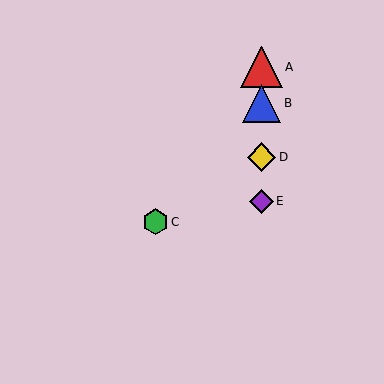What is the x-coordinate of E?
Object E is at x≈261.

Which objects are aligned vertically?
Objects A, B, D, E are aligned vertically.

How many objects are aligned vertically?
4 objects (A, B, D, E) are aligned vertically.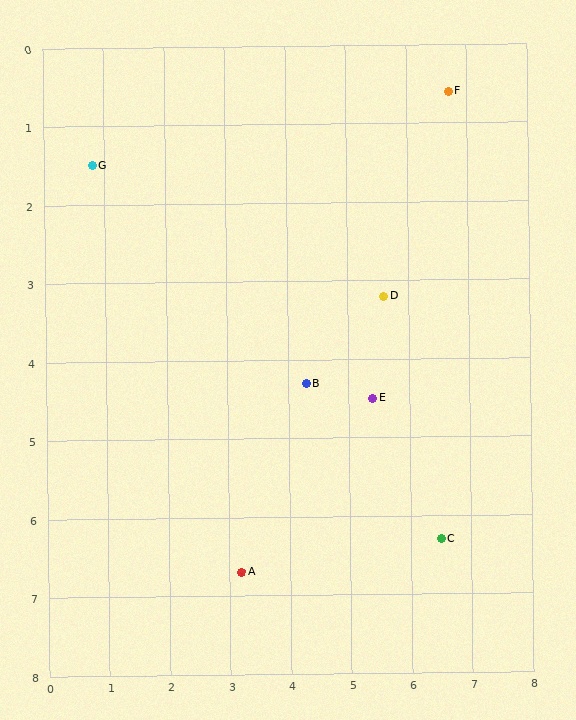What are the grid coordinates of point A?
Point A is at approximately (3.2, 6.7).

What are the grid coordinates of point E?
Point E is at approximately (5.4, 4.5).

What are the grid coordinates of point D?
Point D is at approximately (5.6, 3.2).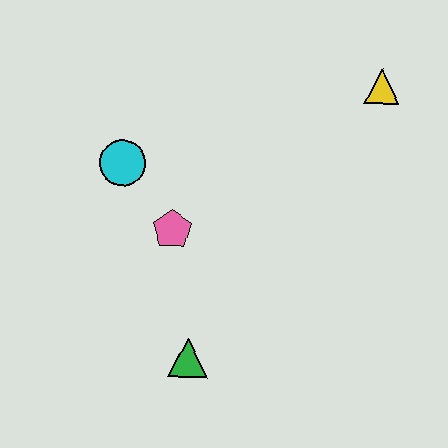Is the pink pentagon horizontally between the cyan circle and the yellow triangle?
Yes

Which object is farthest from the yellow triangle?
The green triangle is farthest from the yellow triangle.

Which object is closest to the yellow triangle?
The pink pentagon is closest to the yellow triangle.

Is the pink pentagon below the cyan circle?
Yes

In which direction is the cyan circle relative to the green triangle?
The cyan circle is above the green triangle.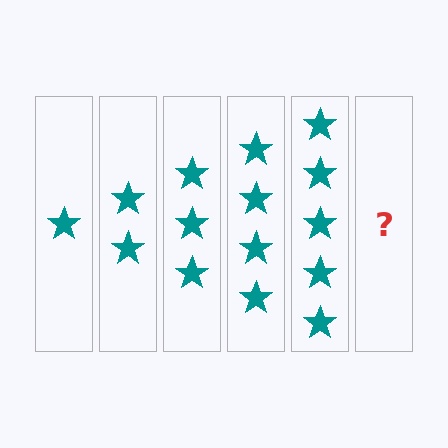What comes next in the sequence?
The next element should be 6 stars.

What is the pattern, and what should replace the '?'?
The pattern is that each step adds one more star. The '?' should be 6 stars.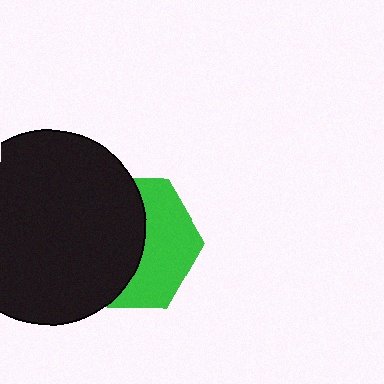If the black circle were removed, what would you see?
You would see the complete green hexagon.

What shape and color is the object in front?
The object in front is a black circle.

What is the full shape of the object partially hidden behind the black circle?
The partially hidden object is a green hexagon.